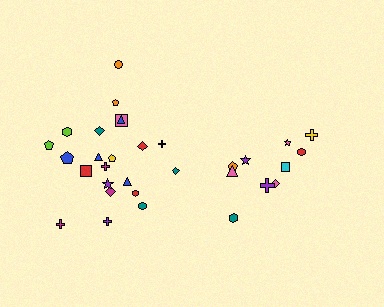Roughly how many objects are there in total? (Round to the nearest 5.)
Roughly 30 objects in total.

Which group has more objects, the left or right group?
The left group.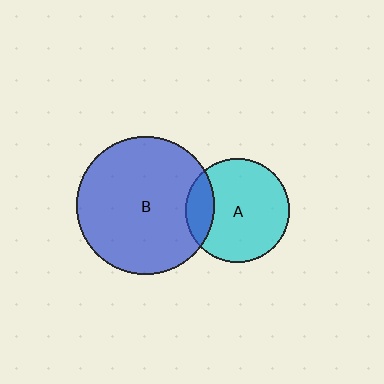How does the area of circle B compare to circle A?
Approximately 1.8 times.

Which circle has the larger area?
Circle B (blue).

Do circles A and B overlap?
Yes.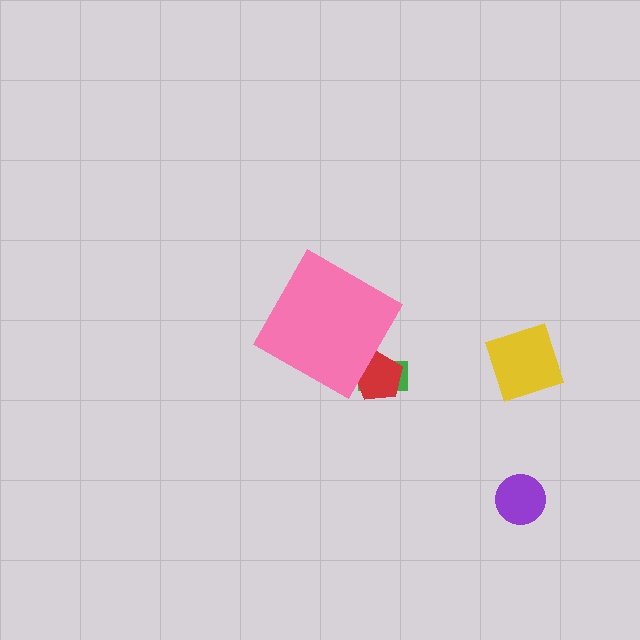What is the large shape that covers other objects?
A pink diamond.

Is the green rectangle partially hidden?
Yes, the green rectangle is partially hidden behind the pink diamond.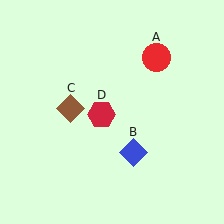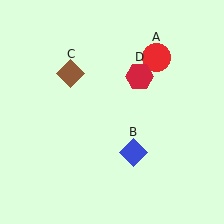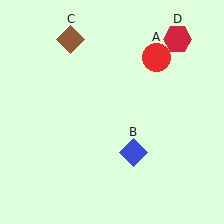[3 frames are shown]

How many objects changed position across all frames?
2 objects changed position: brown diamond (object C), red hexagon (object D).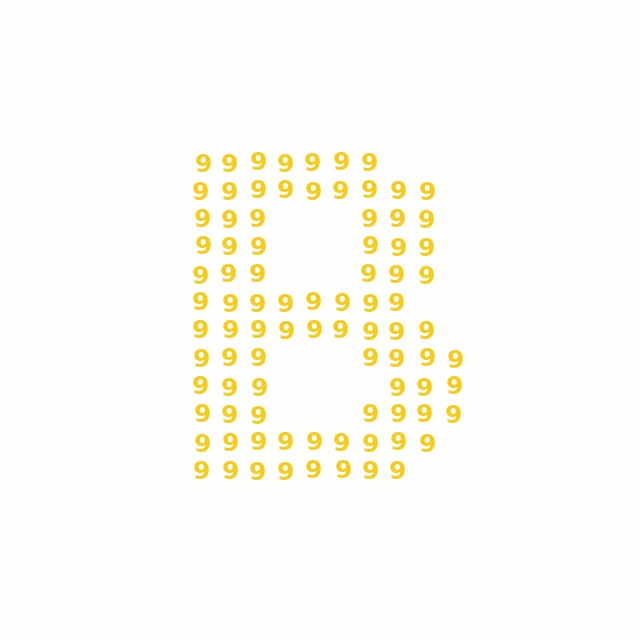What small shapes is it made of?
It is made of small digit 9's.